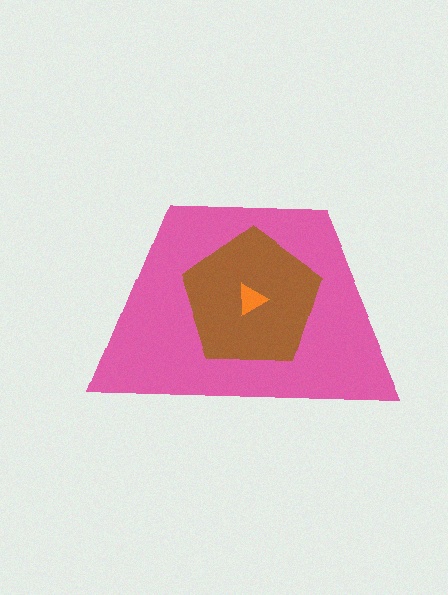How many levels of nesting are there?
3.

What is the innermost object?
The orange triangle.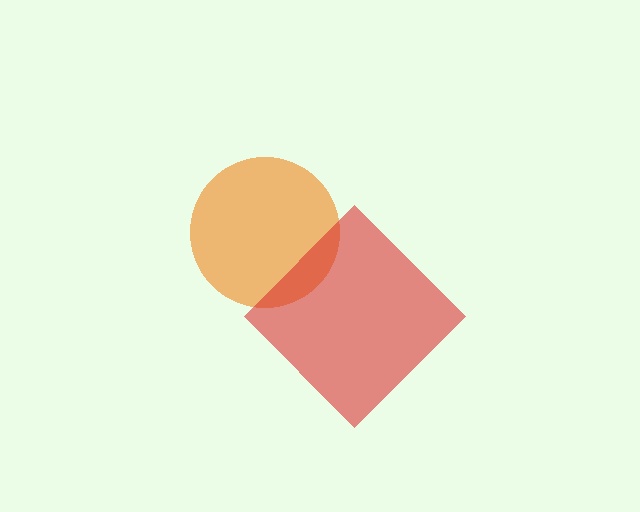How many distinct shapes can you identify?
There are 2 distinct shapes: an orange circle, a red diamond.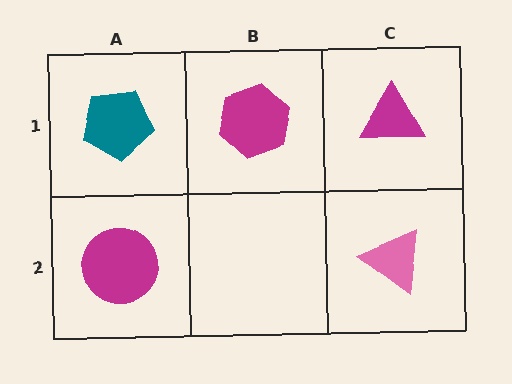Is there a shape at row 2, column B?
No, that cell is empty.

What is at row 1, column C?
A magenta triangle.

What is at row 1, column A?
A teal pentagon.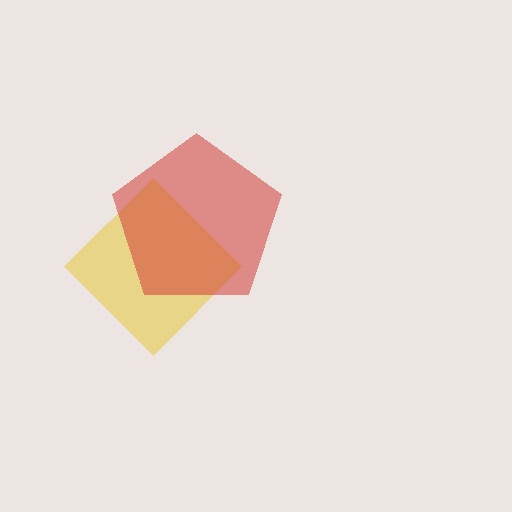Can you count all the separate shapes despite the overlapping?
Yes, there are 2 separate shapes.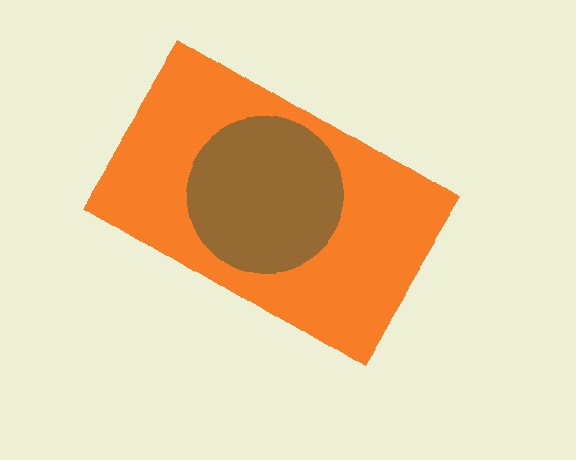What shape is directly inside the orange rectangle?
The brown circle.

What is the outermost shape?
The orange rectangle.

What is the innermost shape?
The brown circle.